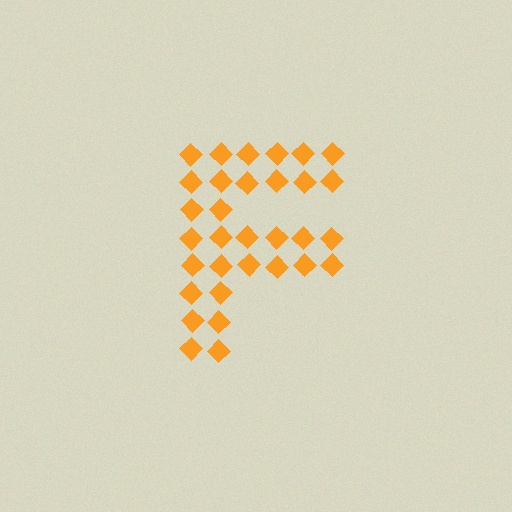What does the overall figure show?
The overall figure shows the letter F.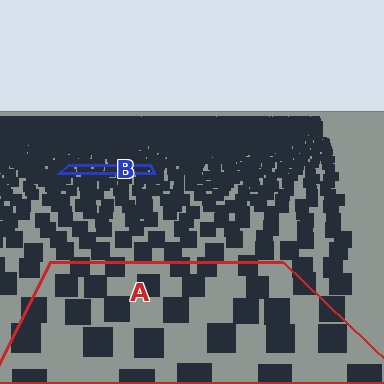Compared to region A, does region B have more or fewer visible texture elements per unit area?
Region B has more texture elements per unit area — they are packed more densely because it is farther away.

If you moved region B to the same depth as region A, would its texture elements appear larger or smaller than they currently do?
They would appear larger. At a closer depth, the same texture elements are projected at a bigger on-screen size.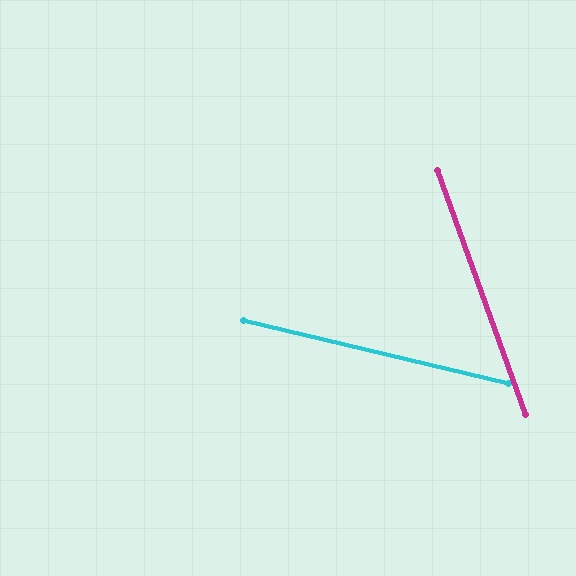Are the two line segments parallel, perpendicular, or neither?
Neither parallel nor perpendicular — they differ by about 57°.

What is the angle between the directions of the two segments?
Approximately 57 degrees.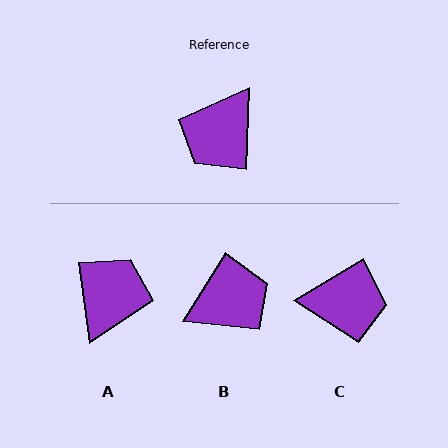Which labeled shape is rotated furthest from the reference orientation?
A, about 170 degrees away.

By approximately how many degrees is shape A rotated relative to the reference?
Approximately 170 degrees clockwise.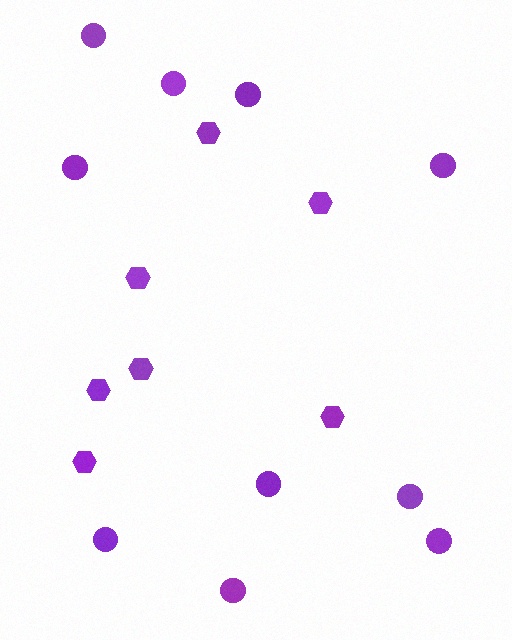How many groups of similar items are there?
There are 2 groups: one group of hexagons (7) and one group of circles (10).